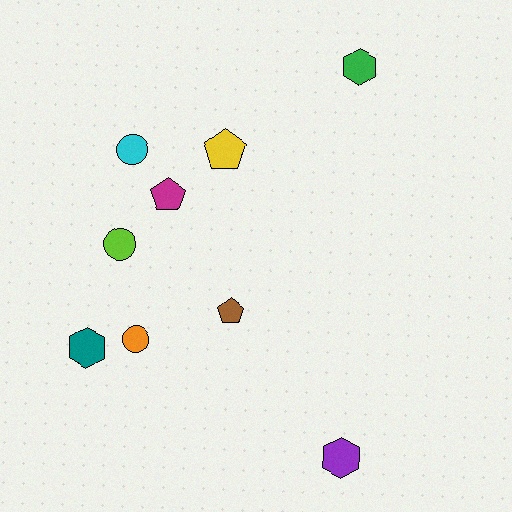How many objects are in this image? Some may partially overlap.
There are 9 objects.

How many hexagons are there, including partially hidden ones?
There are 3 hexagons.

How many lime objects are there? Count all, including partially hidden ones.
There is 1 lime object.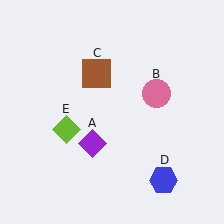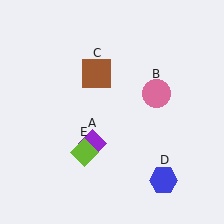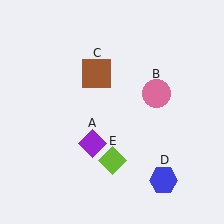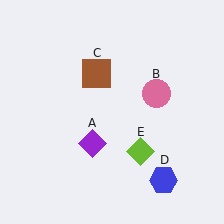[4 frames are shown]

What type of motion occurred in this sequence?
The lime diamond (object E) rotated counterclockwise around the center of the scene.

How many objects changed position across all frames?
1 object changed position: lime diamond (object E).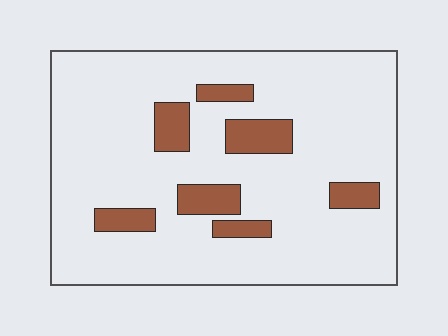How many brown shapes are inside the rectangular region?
7.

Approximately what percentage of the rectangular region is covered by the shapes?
Approximately 15%.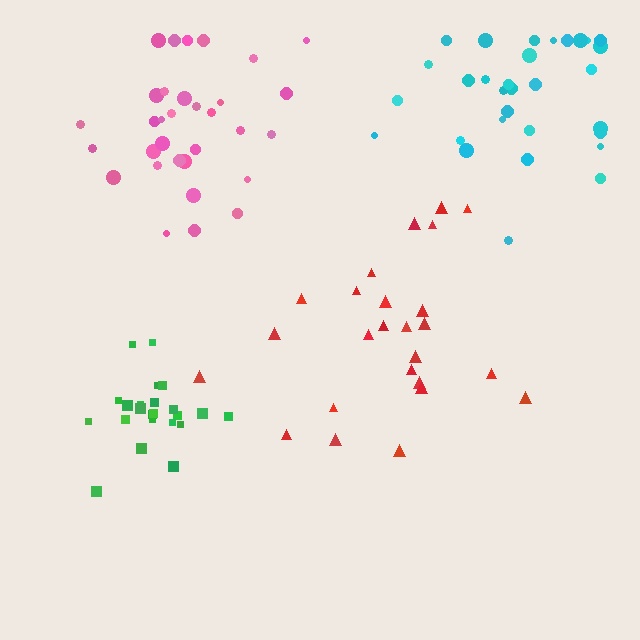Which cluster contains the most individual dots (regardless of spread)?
Pink (33).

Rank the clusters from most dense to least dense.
green, pink, cyan, red.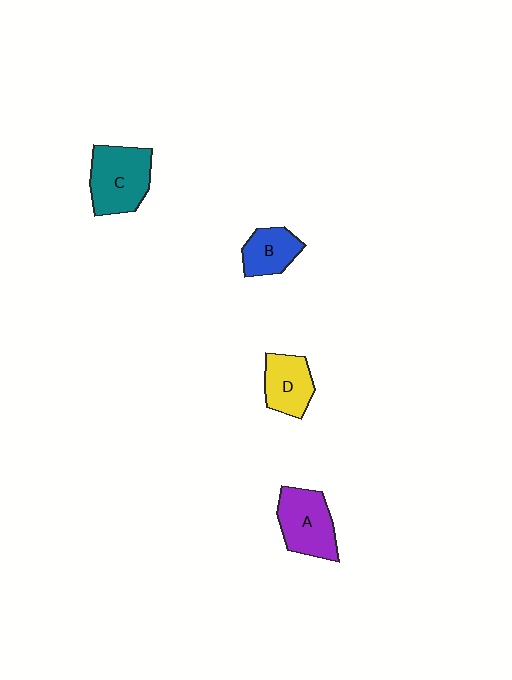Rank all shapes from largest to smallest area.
From largest to smallest: C (teal), A (purple), D (yellow), B (blue).